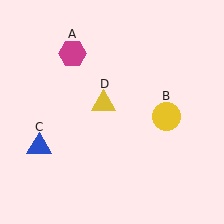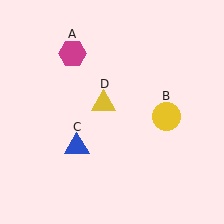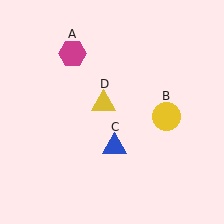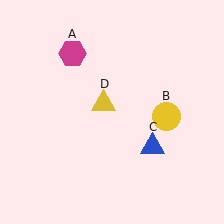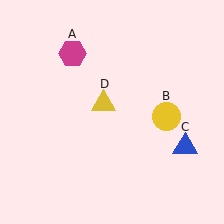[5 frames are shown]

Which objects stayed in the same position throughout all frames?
Magenta hexagon (object A) and yellow circle (object B) and yellow triangle (object D) remained stationary.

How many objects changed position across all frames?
1 object changed position: blue triangle (object C).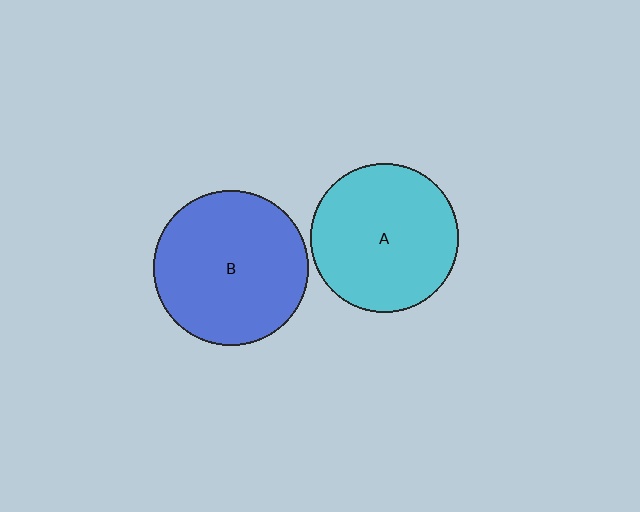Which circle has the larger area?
Circle B (blue).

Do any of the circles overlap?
No, none of the circles overlap.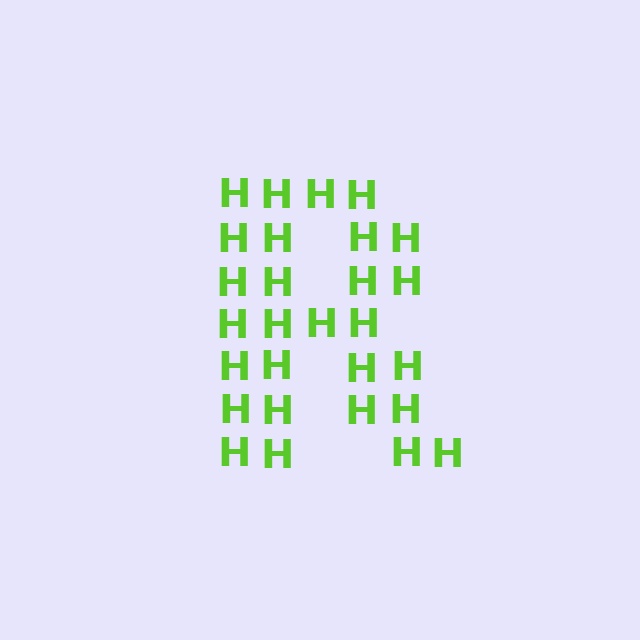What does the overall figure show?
The overall figure shows the letter R.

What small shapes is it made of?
It is made of small letter H's.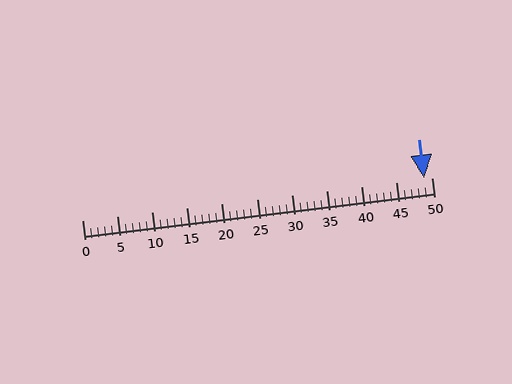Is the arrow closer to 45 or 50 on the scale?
The arrow is closer to 50.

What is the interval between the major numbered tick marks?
The major tick marks are spaced 5 units apart.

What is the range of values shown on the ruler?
The ruler shows values from 0 to 50.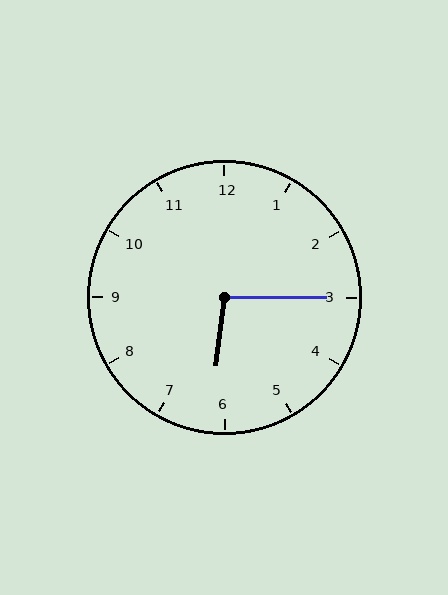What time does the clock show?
6:15.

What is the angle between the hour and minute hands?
Approximately 98 degrees.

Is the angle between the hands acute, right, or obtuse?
It is obtuse.